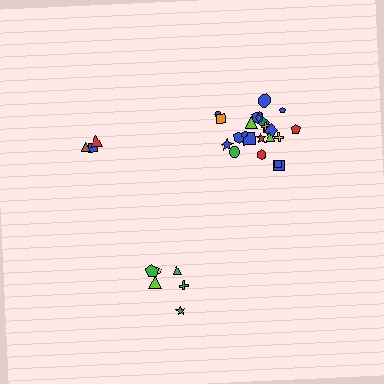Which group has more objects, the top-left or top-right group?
The top-right group.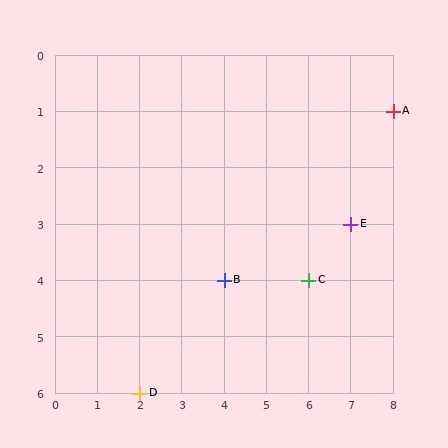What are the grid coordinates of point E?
Point E is at grid coordinates (7, 3).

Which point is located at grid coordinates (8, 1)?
Point A is at (8, 1).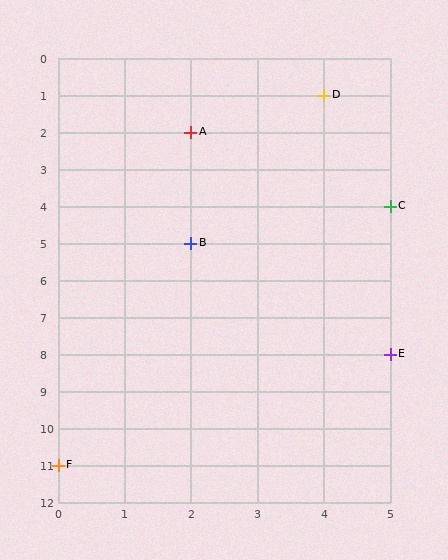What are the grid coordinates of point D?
Point D is at grid coordinates (4, 1).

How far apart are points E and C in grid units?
Points E and C are 4 rows apart.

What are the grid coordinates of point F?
Point F is at grid coordinates (0, 11).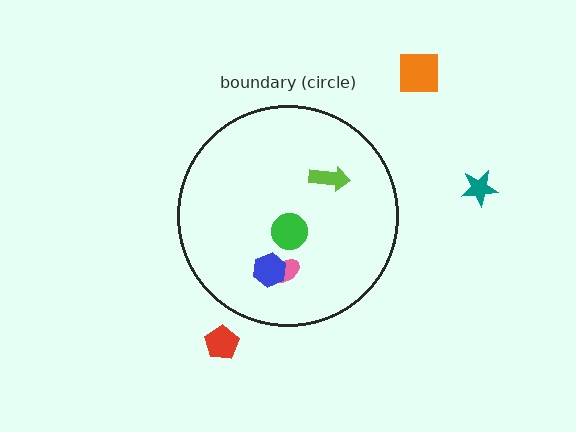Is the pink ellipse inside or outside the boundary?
Inside.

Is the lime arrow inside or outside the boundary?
Inside.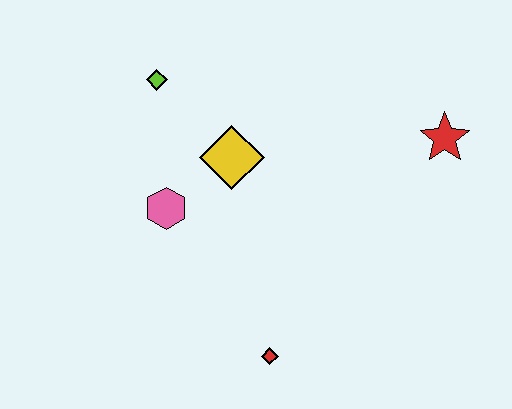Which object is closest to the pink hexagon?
The yellow diamond is closest to the pink hexagon.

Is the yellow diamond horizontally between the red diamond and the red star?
No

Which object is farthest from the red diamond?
The lime diamond is farthest from the red diamond.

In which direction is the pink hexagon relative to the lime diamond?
The pink hexagon is below the lime diamond.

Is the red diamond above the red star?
No